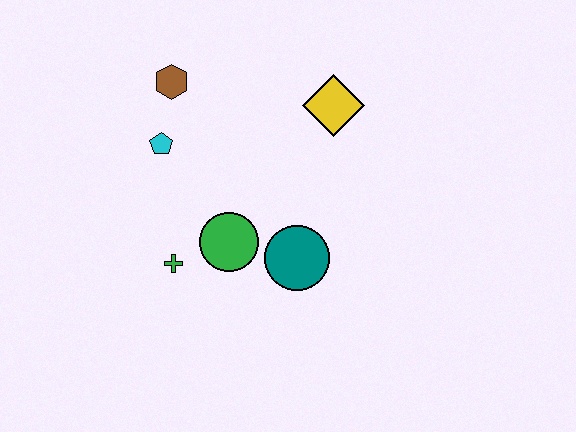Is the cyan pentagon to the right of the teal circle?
No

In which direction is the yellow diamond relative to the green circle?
The yellow diamond is above the green circle.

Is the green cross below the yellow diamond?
Yes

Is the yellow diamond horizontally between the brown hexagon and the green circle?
No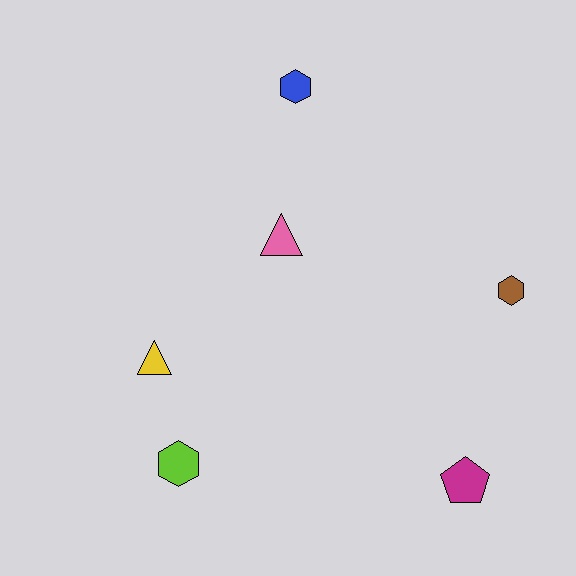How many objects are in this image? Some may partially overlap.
There are 6 objects.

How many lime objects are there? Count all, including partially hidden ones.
There is 1 lime object.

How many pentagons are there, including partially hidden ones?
There is 1 pentagon.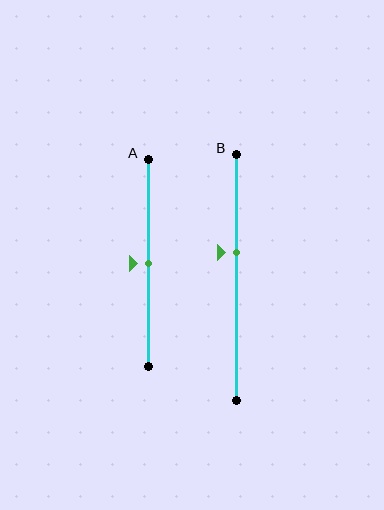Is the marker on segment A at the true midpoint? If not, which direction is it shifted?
Yes, the marker on segment A is at the true midpoint.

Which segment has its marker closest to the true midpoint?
Segment A has its marker closest to the true midpoint.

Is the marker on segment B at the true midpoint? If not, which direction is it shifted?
No, the marker on segment B is shifted upward by about 10% of the segment length.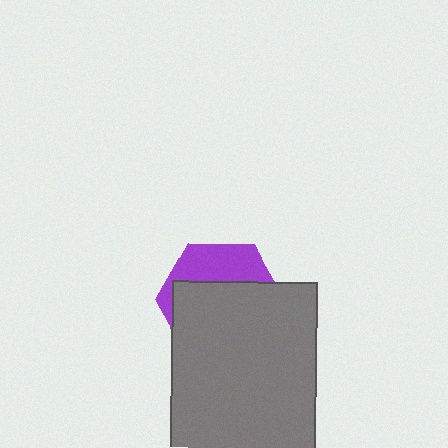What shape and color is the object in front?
The object in front is a gray rectangle.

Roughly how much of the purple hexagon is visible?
A small part of it is visible (roughly 34%).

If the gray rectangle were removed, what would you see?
You would see the complete purple hexagon.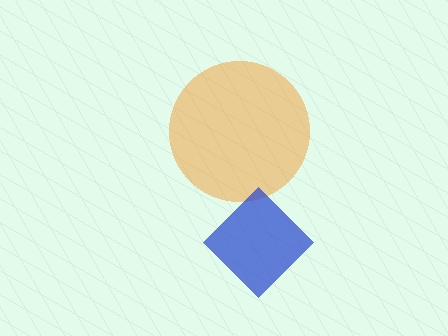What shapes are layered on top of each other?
The layered shapes are: an orange circle, a blue diamond.